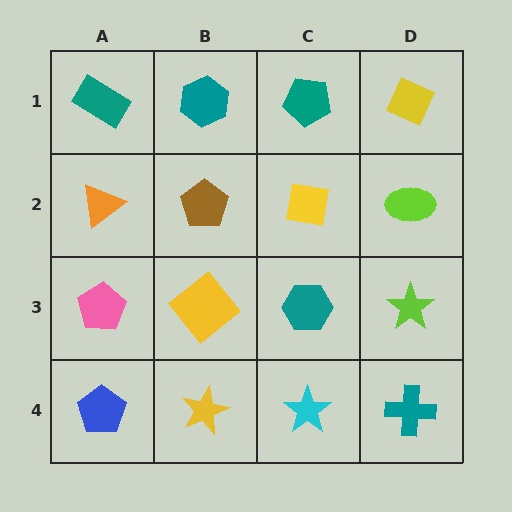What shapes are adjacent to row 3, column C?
A yellow square (row 2, column C), a cyan star (row 4, column C), a yellow diamond (row 3, column B), a lime star (row 3, column D).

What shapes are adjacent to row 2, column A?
A teal rectangle (row 1, column A), a pink pentagon (row 3, column A), a brown pentagon (row 2, column B).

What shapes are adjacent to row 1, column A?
An orange triangle (row 2, column A), a teal hexagon (row 1, column B).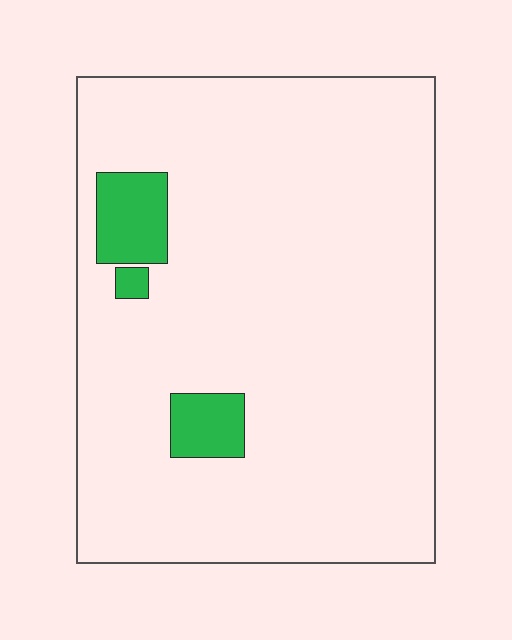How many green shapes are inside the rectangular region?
3.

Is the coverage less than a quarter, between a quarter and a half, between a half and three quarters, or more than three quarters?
Less than a quarter.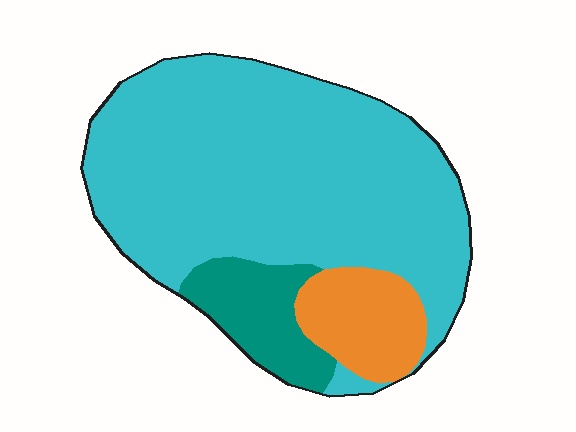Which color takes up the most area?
Cyan, at roughly 75%.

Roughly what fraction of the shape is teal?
Teal covers 12% of the shape.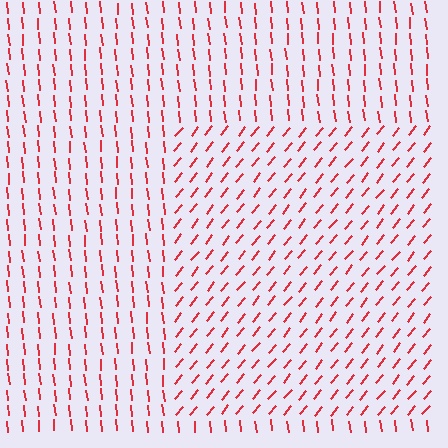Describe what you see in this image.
The image is filled with small red line segments. A rectangle region in the image has lines oriented differently from the surrounding lines, creating a visible texture boundary.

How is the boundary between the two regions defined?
The boundary is defined purely by a change in line orientation (approximately 45 degrees difference). All lines are the same color and thickness.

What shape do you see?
I see a rectangle.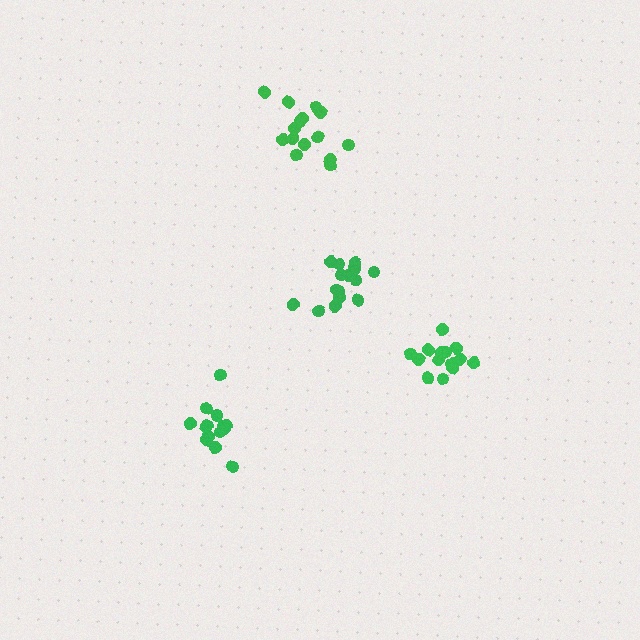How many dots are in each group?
Group 1: 15 dots, Group 2: 15 dots, Group 3: 15 dots, Group 4: 18 dots (63 total).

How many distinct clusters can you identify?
There are 4 distinct clusters.